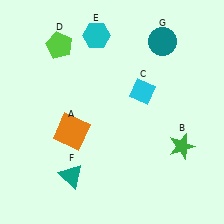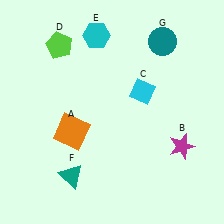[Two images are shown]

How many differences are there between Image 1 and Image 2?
There is 1 difference between the two images.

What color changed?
The star (B) changed from green in Image 1 to magenta in Image 2.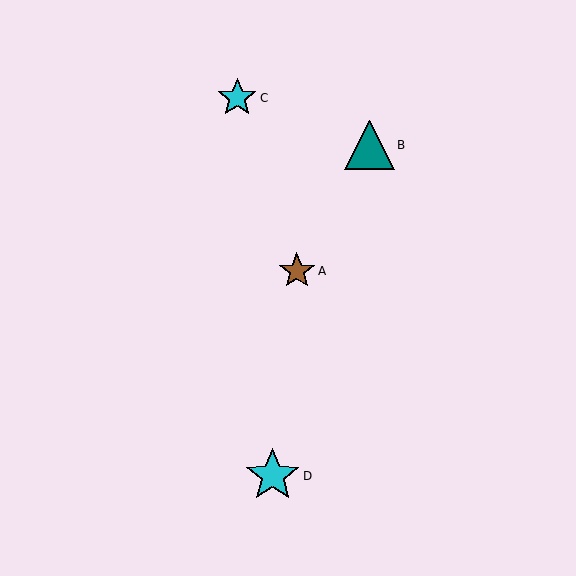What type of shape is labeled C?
Shape C is a cyan star.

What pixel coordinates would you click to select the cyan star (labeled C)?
Click at (237, 98) to select the cyan star C.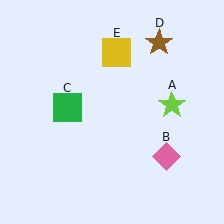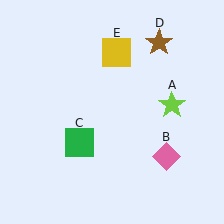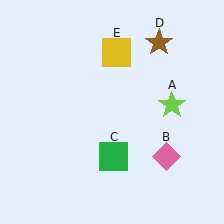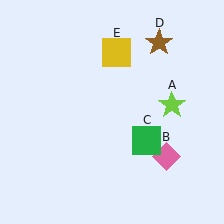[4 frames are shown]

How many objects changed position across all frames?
1 object changed position: green square (object C).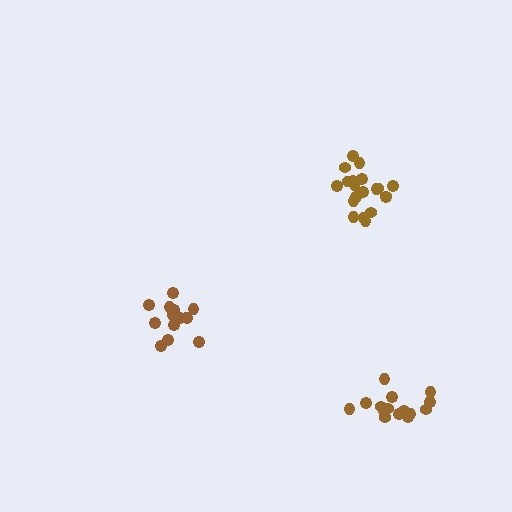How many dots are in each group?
Group 1: 20 dots, Group 2: 15 dots, Group 3: 14 dots (49 total).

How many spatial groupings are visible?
There are 3 spatial groupings.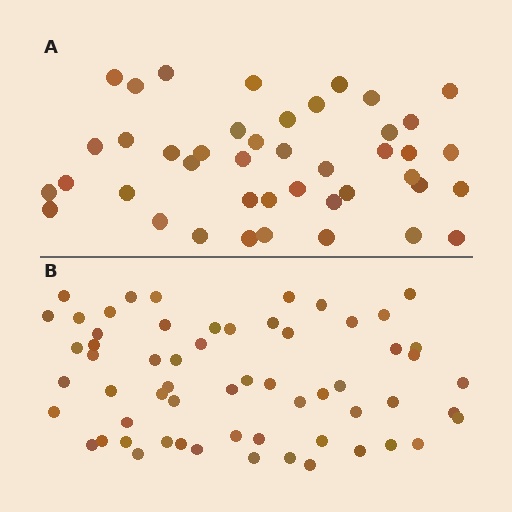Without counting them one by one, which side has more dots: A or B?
Region B (the bottom region) has more dots.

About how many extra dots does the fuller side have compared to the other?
Region B has approximately 15 more dots than region A.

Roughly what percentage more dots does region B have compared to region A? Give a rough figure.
About 40% more.